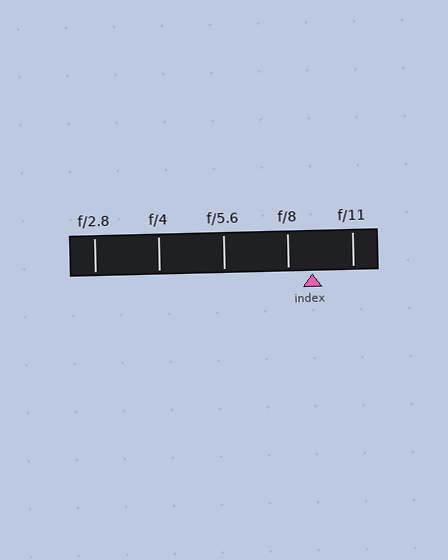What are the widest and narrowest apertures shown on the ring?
The widest aperture shown is f/2.8 and the narrowest is f/11.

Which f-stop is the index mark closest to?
The index mark is closest to f/8.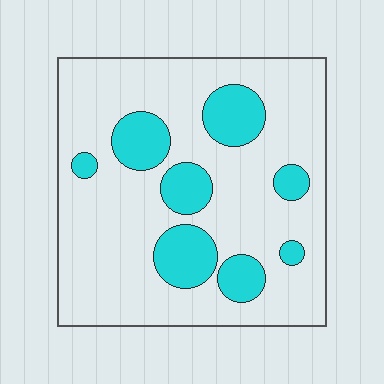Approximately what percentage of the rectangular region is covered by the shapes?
Approximately 20%.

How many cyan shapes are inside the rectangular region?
8.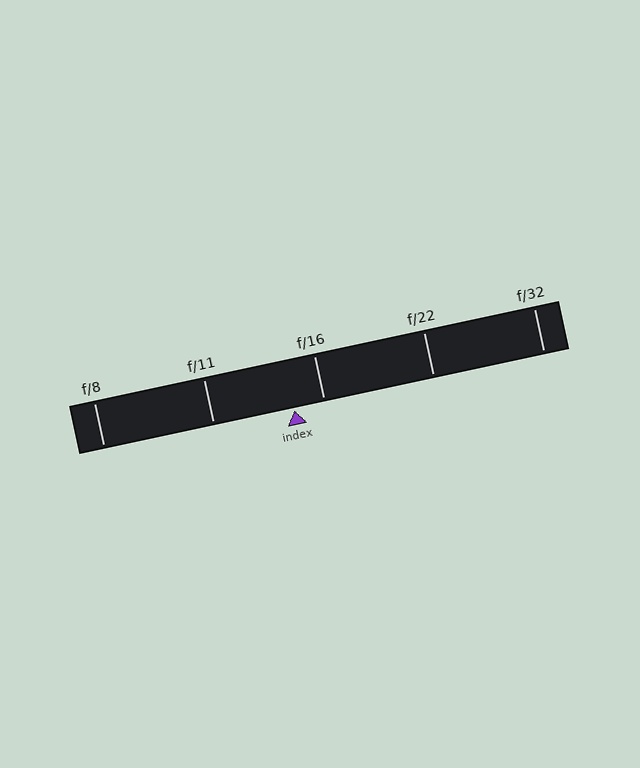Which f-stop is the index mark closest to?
The index mark is closest to f/16.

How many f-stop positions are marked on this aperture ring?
There are 5 f-stop positions marked.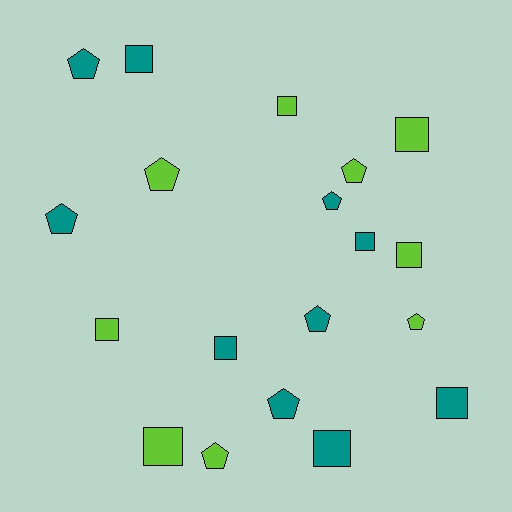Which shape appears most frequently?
Square, with 10 objects.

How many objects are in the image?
There are 19 objects.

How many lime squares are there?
There are 5 lime squares.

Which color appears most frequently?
Teal, with 10 objects.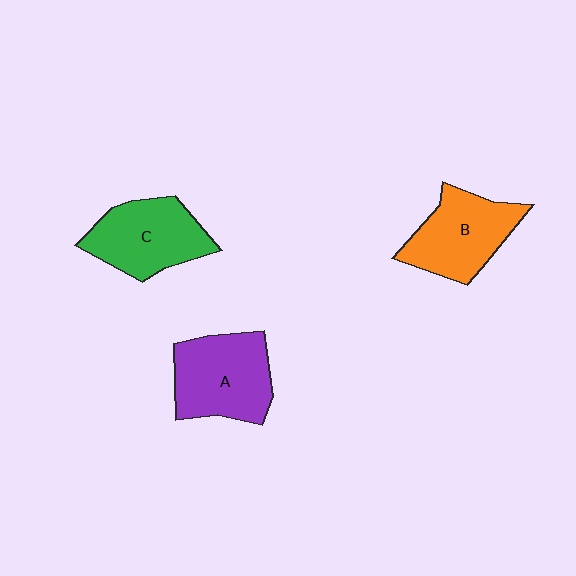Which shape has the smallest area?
Shape B (orange).